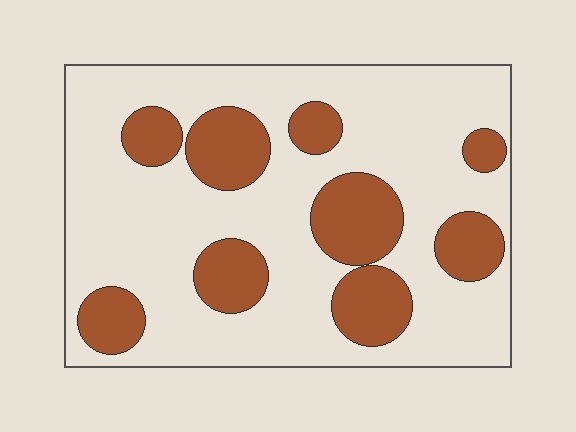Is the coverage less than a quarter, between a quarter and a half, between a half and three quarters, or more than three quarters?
Between a quarter and a half.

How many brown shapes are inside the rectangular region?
9.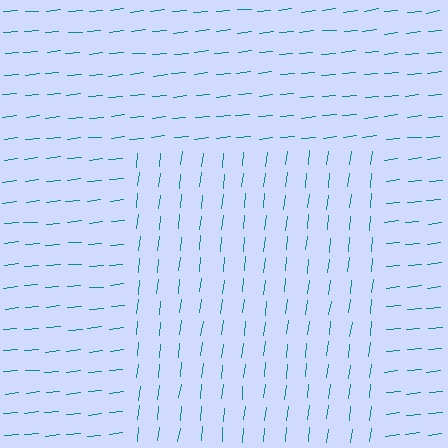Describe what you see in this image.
The image is filled with small teal line segments. A rectangle region in the image has lines oriented differently from the surrounding lines, creating a visible texture boundary.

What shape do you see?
I see a rectangle.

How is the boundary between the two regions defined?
The boundary is defined purely by a change in line orientation (approximately 78 degrees difference). All lines are the same color and thickness.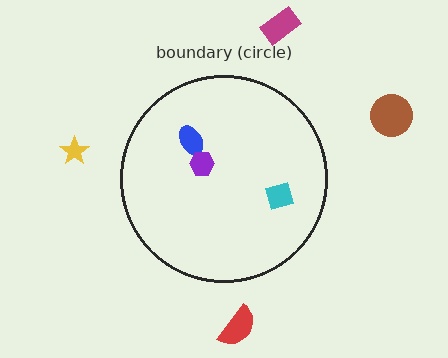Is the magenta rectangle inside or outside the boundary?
Outside.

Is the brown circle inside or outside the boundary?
Outside.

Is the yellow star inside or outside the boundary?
Outside.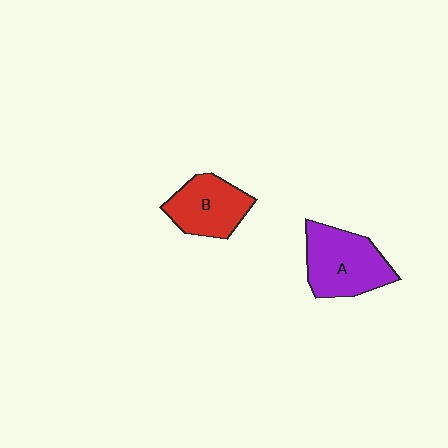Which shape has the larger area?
Shape A (purple).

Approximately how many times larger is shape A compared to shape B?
Approximately 1.3 times.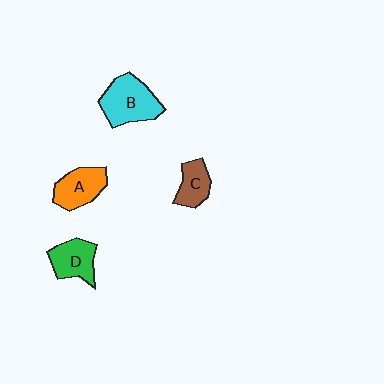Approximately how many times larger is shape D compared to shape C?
Approximately 1.3 times.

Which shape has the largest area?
Shape B (cyan).